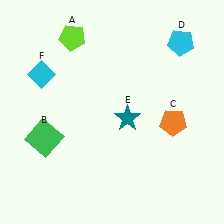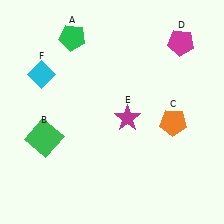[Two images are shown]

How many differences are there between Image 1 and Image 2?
There are 3 differences between the two images.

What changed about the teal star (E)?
In Image 1, E is teal. In Image 2, it changed to magenta.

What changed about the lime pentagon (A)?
In Image 1, A is lime. In Image 2, it changed to green.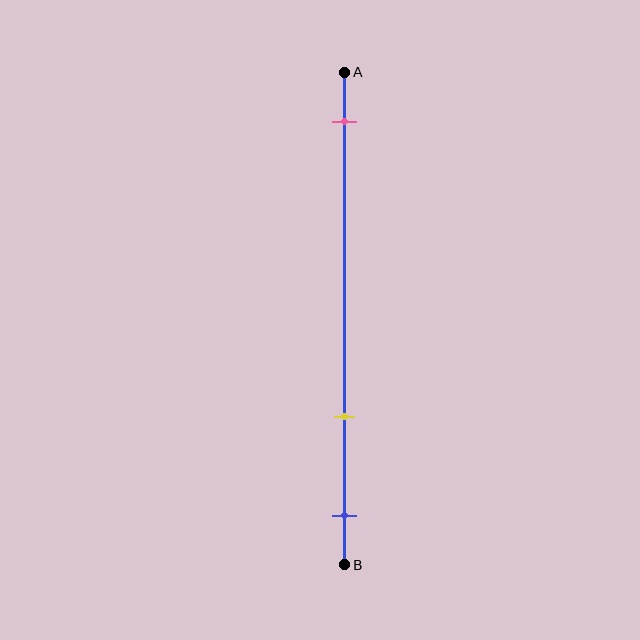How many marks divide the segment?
There are 3 marks dividing the segment.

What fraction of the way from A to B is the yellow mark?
The yellow mark is approximately 70% (0.7) of the way from A to B.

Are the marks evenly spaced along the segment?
No, the marks are not evenly spaced.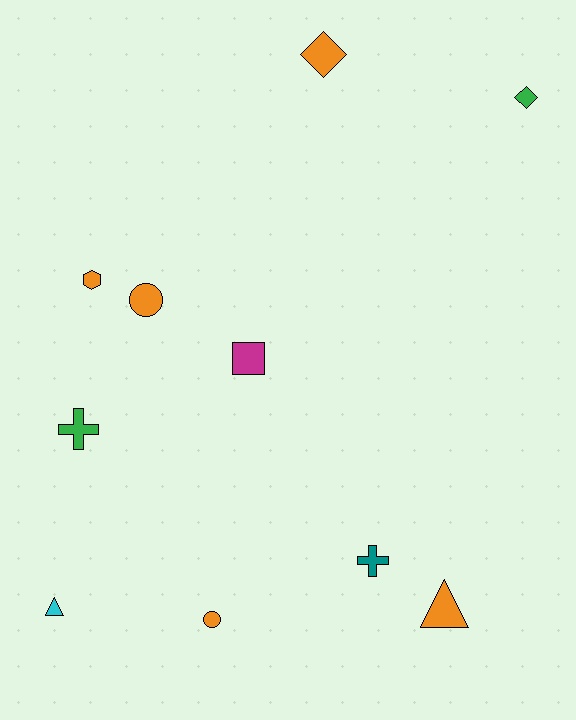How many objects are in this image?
There are 10 objects.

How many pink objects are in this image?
There are no pink objects.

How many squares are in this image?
There is 1 square.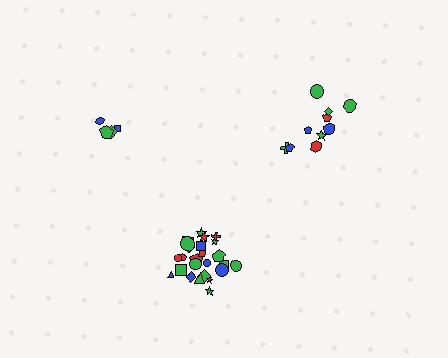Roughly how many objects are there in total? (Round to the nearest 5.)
Roughly 40 objects in total.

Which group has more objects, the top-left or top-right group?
The top-right group.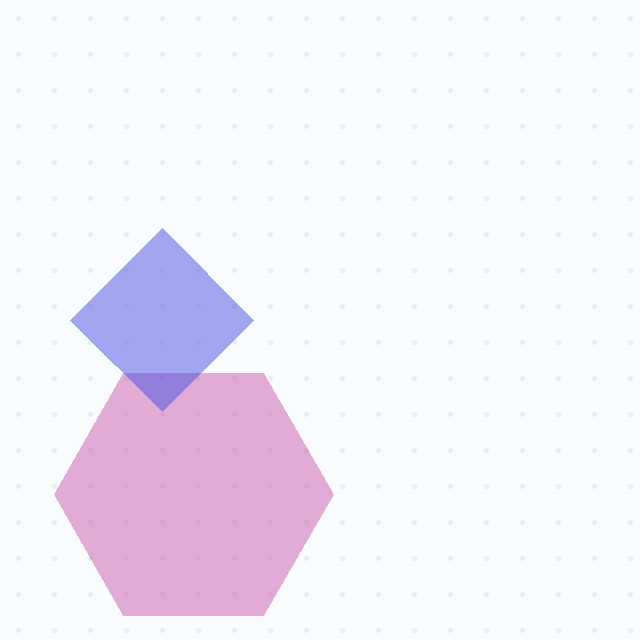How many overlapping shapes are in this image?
There are 2 overlapping shapes in the image.